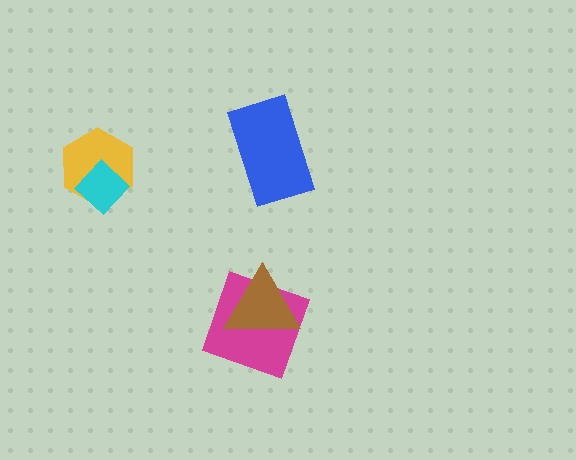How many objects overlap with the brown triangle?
1 object overlaps with the brown triangle.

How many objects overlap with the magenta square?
1 object overlaps with the magenta square.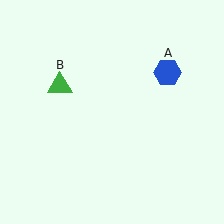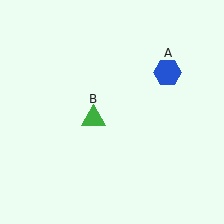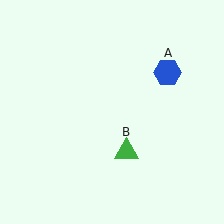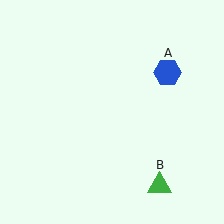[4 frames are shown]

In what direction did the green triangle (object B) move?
The green triangle (object B) moved down and to the right.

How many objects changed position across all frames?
1 object changed position: green triangle (object B).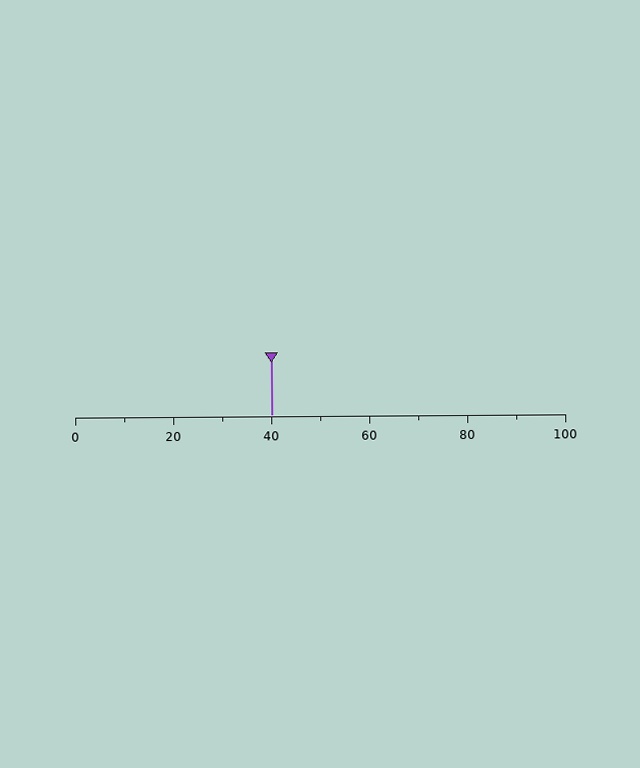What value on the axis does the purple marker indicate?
The marker indicates approximately 40.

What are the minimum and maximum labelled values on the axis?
The axis runs from 0 to 100.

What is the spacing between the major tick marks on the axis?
The major ticks are spaced 20 apart.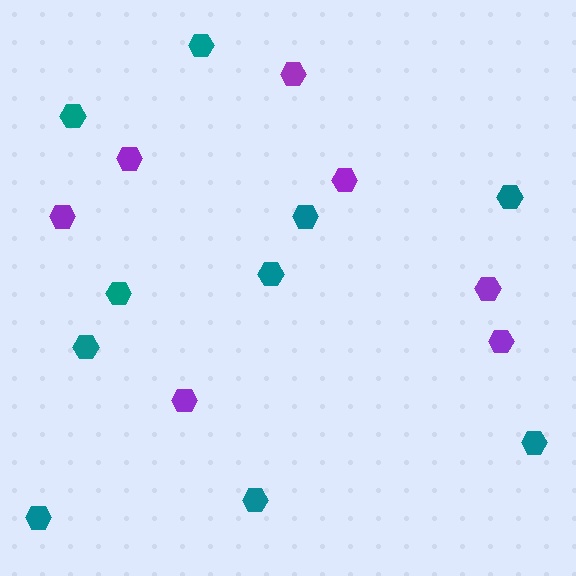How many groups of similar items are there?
There are 2 groups: one group of purple hexagons (7) and one group of teal hexagons (10).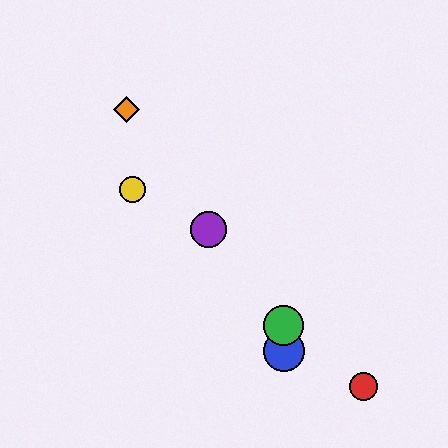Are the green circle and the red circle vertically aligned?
No, the green circle is at x≈284 and the red circle is at x≈363.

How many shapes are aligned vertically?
2 shapes (the blue circle, the green circle) are aligned vertically.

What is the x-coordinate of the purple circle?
The purple circle is at x≈208.